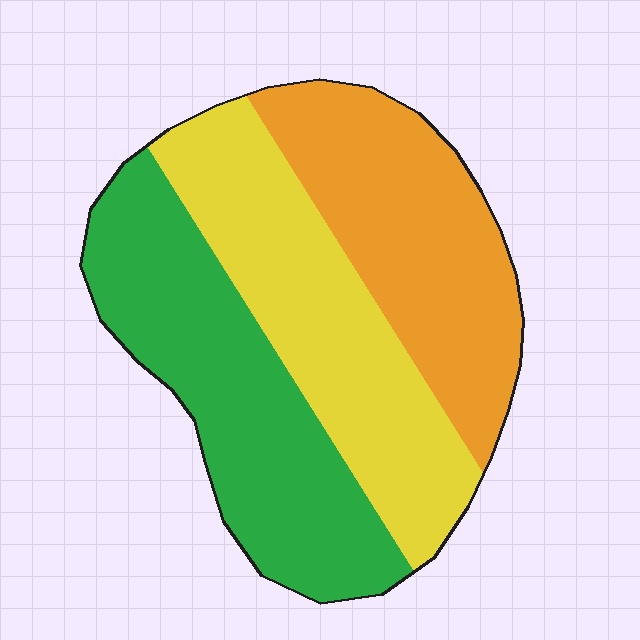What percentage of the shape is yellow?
Yellow takes up about one third (1/3) of the shape.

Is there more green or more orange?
Green.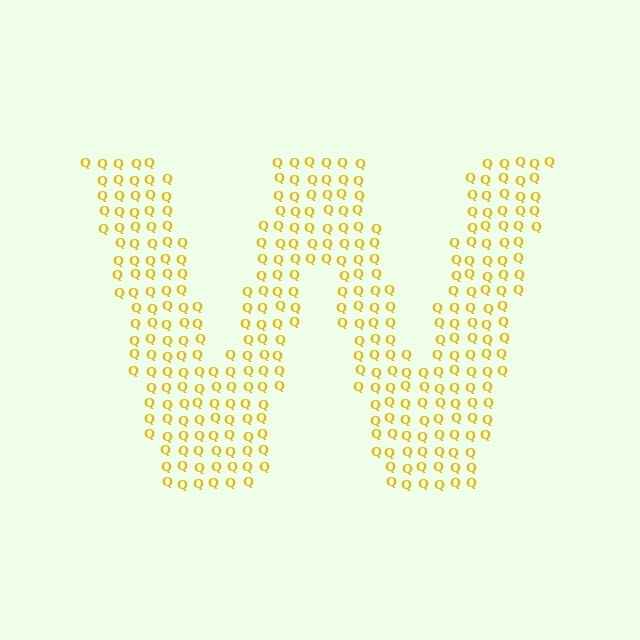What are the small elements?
The small elements are letter Q's.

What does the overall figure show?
The overall figure shows the letter W.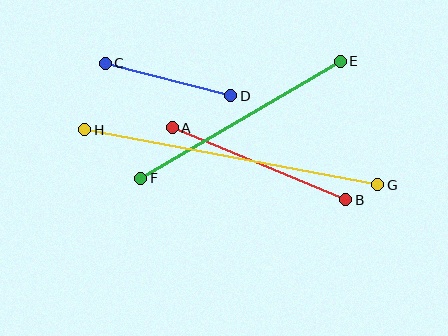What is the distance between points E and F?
The distance is approximately 231 pixels.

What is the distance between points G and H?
The distance is approximately 298 pixels.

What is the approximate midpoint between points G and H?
The midpoint is at approximately (231, 157) pixels.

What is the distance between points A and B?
The distance is approximately 188 pixels.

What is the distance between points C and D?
The distance is approximately 129 pixels.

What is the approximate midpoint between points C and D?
The midpoint is at approximately (168, 80) pixels.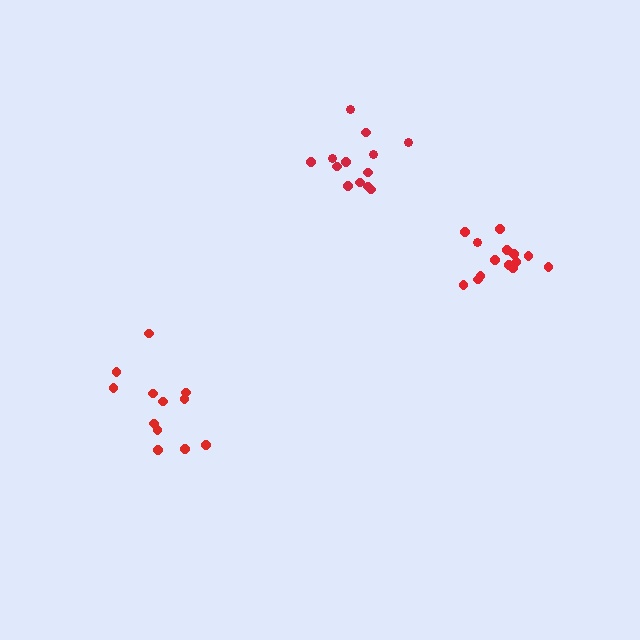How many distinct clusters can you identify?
There are 3 distinct clusters.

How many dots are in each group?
Group 1: 13 dots, Group 2: 12 dots, Group 3: 14 dots (39 total).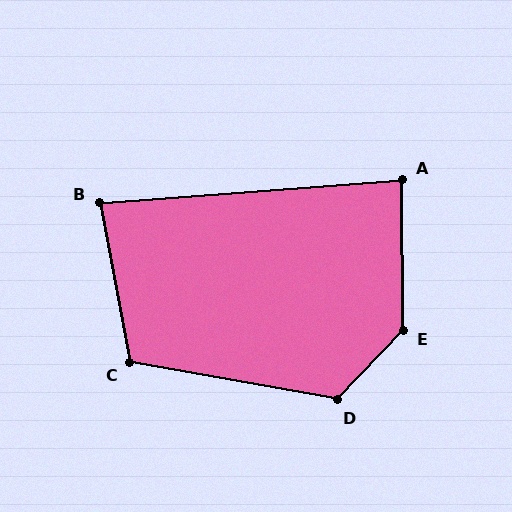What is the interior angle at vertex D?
Approximately 123 degrees (obtuse).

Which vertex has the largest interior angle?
E, at approximately 136 degrees.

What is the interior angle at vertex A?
Approximately 86 degrees (approximately right).